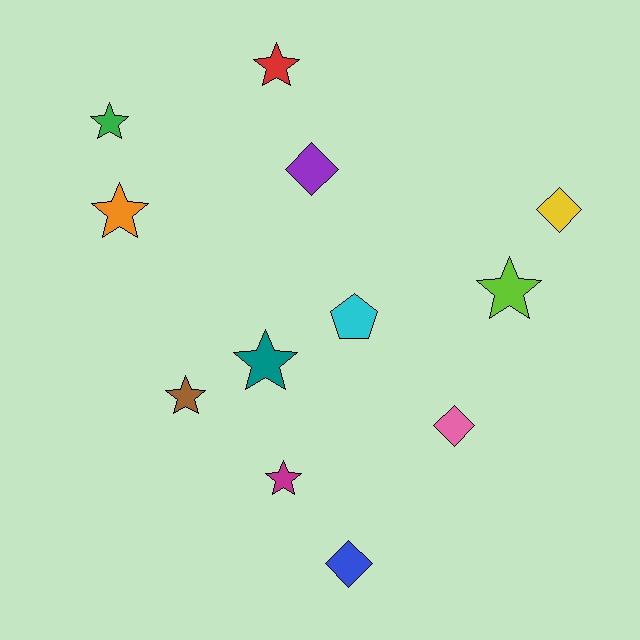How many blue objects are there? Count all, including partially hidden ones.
There is 1 blue object.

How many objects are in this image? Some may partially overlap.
There are 12 objects.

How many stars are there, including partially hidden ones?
There are 7 stars.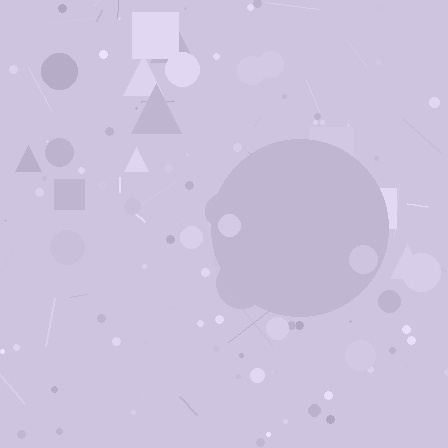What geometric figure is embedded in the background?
A circle is embedded in the background.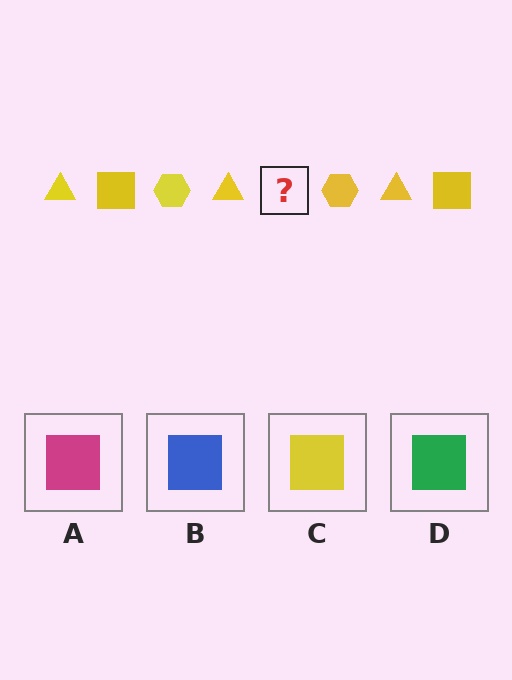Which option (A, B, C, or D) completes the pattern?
C.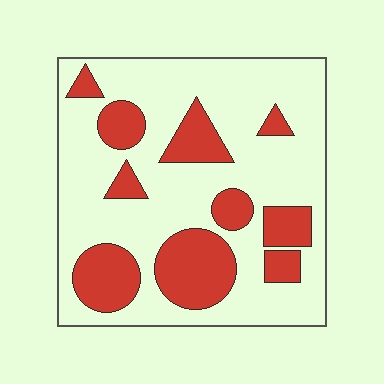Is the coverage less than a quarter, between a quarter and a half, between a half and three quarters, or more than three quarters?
Between a quarter and a half.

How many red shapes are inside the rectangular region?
10.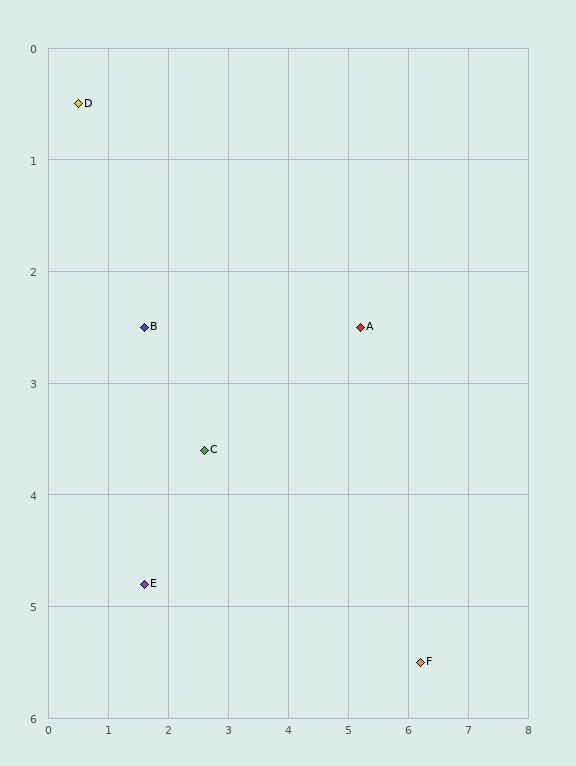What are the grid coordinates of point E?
Point E is at approximately (1.6, 4.8).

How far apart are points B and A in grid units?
Points B and A are about 3.6 grid units apart.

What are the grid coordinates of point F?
Point F is at approximately (6.2, 5.5).